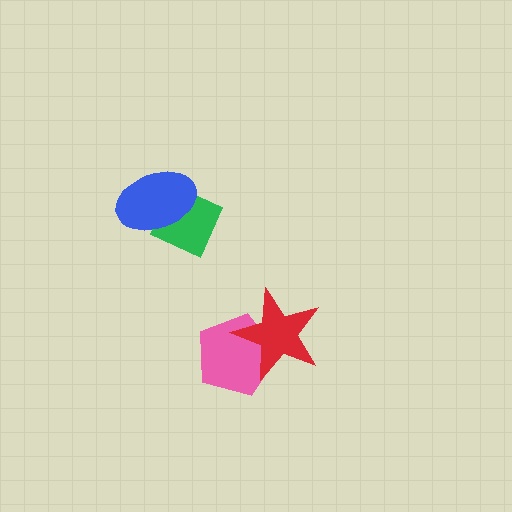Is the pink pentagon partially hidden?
Yes, it is partially covered by another shape.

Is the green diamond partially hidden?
Yes, it is partially covered by another shape.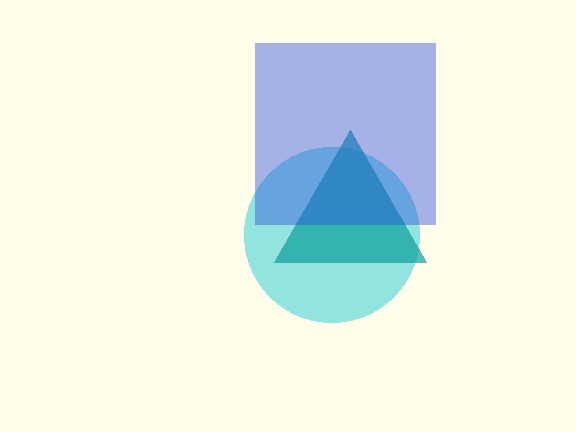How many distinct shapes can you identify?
There are 3 distinct shapes: a cyan circle, a teal triangle, a blue square.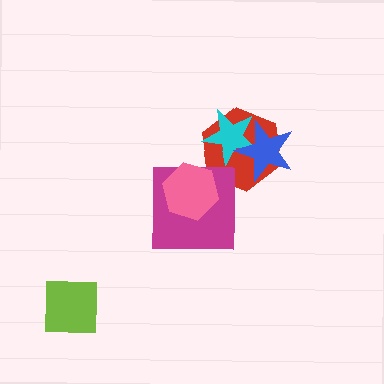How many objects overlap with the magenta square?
1 object overlaps with the magenta square.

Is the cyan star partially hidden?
Yes, it is partially covered by another shape.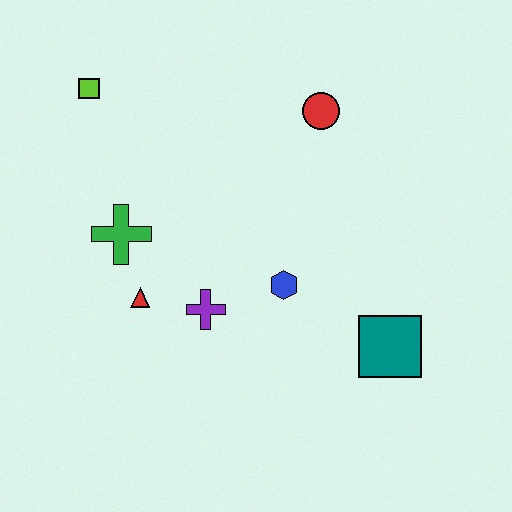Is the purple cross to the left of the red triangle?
No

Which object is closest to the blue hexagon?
The purple cross is closest to the blue hexagon.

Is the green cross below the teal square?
No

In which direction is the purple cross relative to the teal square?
The purple cross is to the left of the teal square.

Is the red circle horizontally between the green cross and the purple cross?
No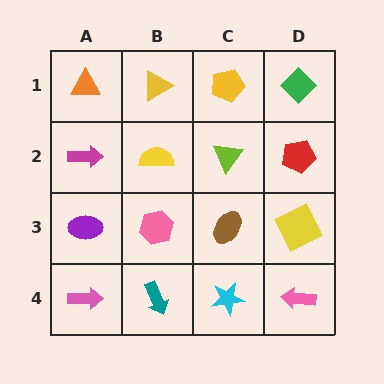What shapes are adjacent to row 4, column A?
A purple ellipse (row 3, column A), a teal arrow (row 4, column B).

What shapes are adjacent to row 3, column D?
A red pentagon (row 2, column D), a pink arrow (row 4, column D), a brown ellipse (row 3, column C).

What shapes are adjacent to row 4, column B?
A pink hexagon (row 3, column B), a pink arrow (row 4, column A), a cyan star (row 4, column C).